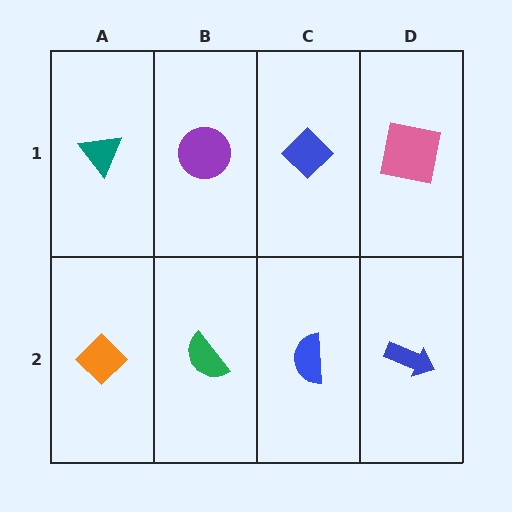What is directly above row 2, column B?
A purple circle.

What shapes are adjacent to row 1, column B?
A green semicircle (row 2, column B), a teal triangle (row 1, column A), a blue diamond (row 1, column C).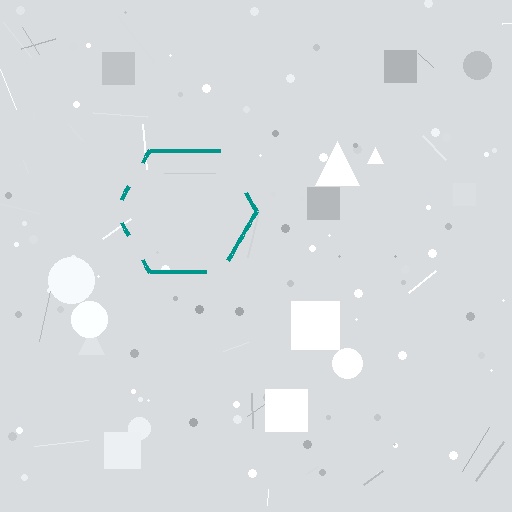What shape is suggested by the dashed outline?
The dashed outline suggests a hexagon.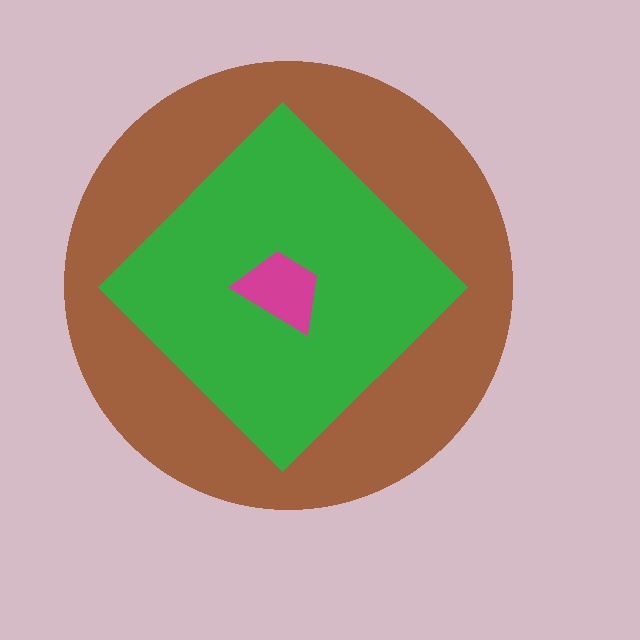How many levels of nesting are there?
3.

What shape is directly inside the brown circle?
The green diamond.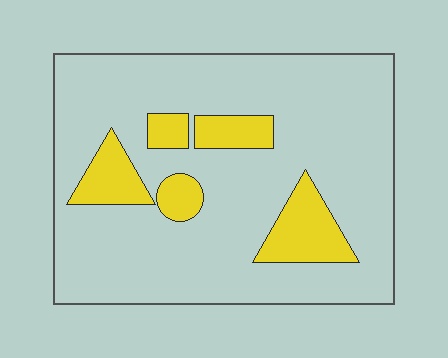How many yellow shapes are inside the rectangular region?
5.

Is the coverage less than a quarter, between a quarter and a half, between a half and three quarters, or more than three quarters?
Less than a quarter.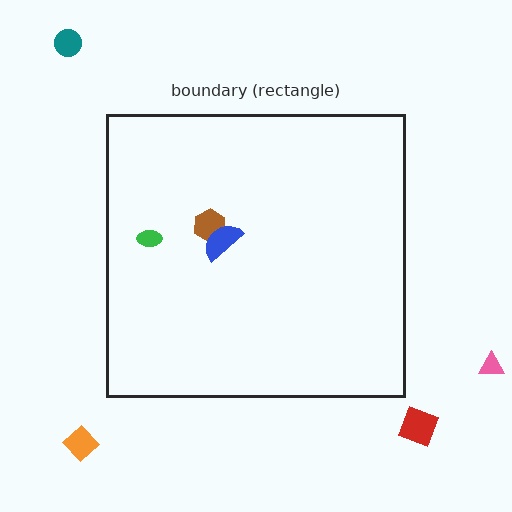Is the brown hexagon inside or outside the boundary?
Inside.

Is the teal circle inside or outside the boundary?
Outside.